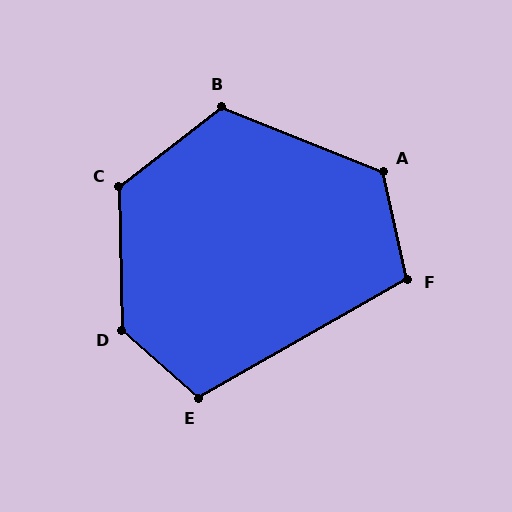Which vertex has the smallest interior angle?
F, at approximately 107 degrees.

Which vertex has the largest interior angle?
D, at approximately 133 degrees.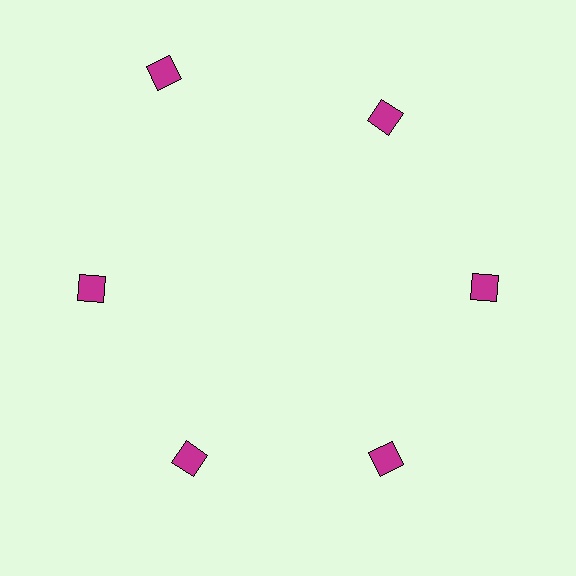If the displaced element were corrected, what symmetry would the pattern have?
It would have 6-fold rotational symmetry — the pattern would map onto itself every 60 degrees.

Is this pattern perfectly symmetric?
No. The 6 magenta squares are arranged in a ring, but one element near the 11 o'clock position is pushed outward from the center, breaking the 6-fold rotational symmetry.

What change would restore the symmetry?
The symmetry would be restored by moving it inward, back onto the ring so that all 6 squares sit at equal angles and equal distance from the center.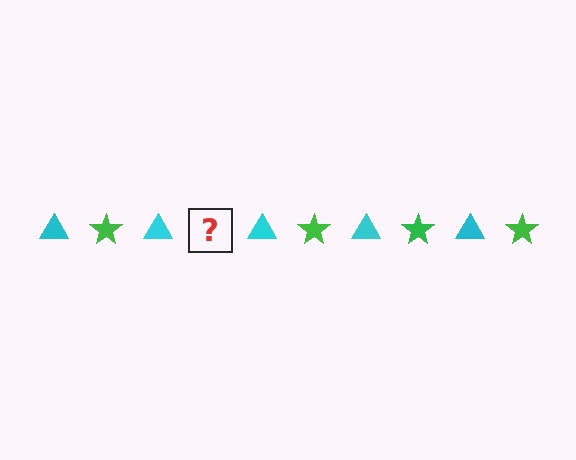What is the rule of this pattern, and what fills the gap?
The rule is that the pattern alternates between cyan triangle and green star. The gap should be filled with a green star.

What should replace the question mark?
The question mark should be replaced with a green star.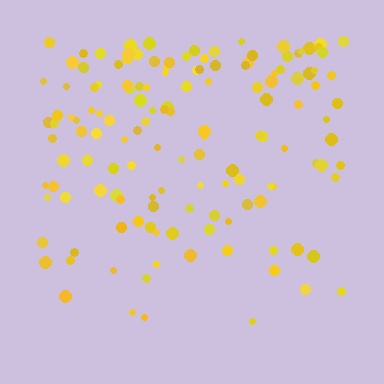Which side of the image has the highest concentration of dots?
The top.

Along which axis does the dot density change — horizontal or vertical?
Vertical.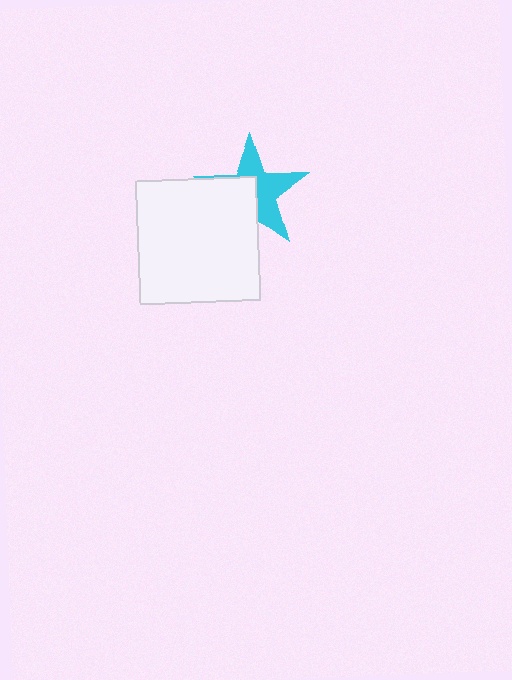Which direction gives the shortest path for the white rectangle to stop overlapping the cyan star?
Moving toward the lower-left gives the shortest separation.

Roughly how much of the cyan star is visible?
About half of it is visible (roughly 53%).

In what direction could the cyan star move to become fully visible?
The cyan star could move toward the upper-right. That would shift it out from behind the white rectangle entirely.